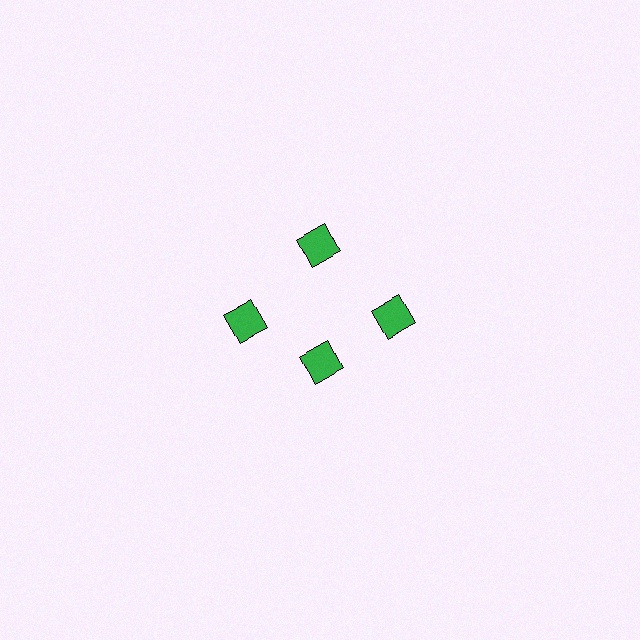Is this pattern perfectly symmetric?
No. The 4 green diamonds are arranged in a ring, but one element near the 6 o'clock position is pulled inward toward the center, breaking the 4-fold rotational symmetry.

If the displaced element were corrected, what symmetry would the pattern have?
It would have 4-fold rotational symmetry — the pattern would map onto itself every 90 degrees.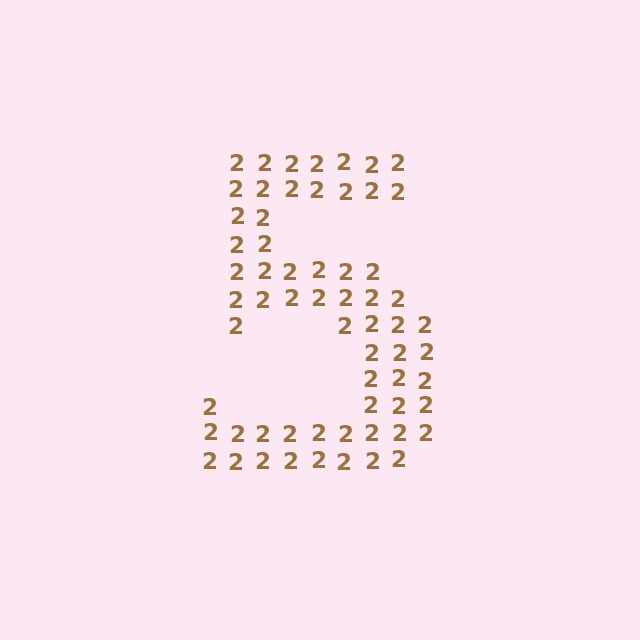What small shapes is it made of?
It is made of small digit 2's.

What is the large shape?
The large shape is the digit 5.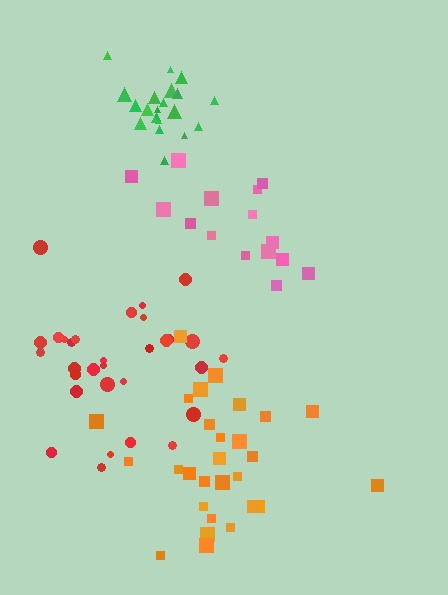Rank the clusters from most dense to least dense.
green, orange, red, pink.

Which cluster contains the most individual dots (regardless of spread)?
Red (31).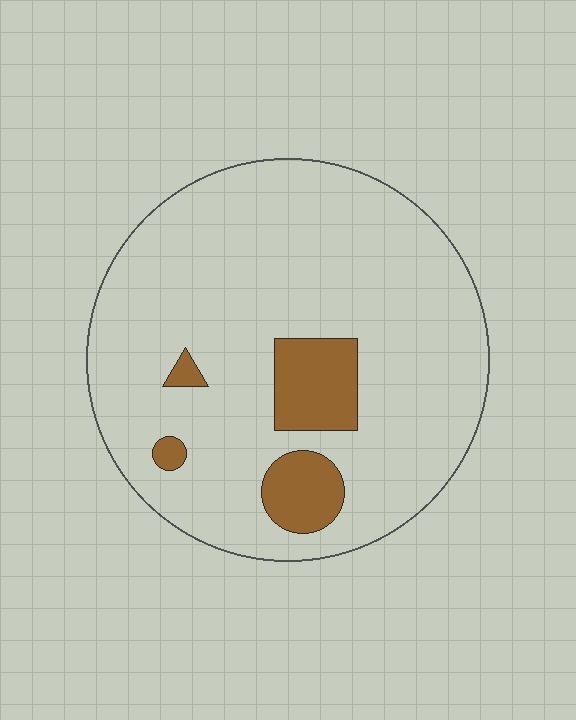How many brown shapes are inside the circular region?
4.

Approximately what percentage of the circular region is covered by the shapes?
Approximately 10%.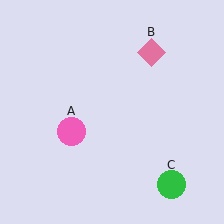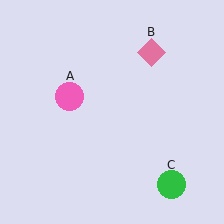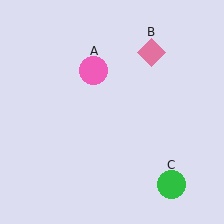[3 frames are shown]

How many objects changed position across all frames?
1 object changed position: pink circle (object A).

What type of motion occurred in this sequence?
The pink circle (object A) rotated clockwise around the center of the scene.